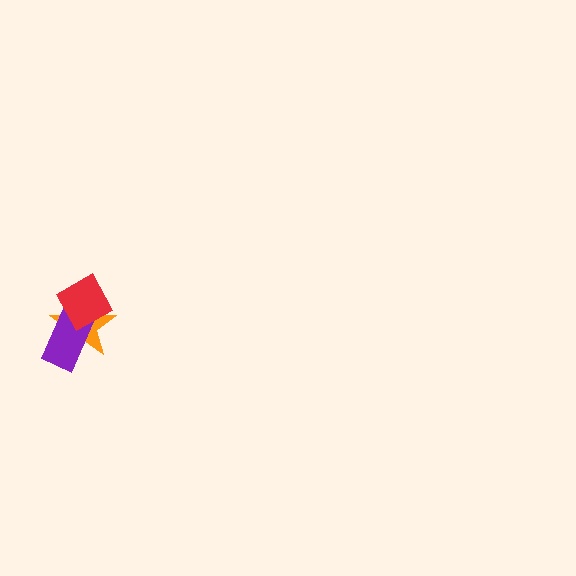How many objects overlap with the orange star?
2 objects overlap with the orange star.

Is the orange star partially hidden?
Yes, it is partially covered by another shape.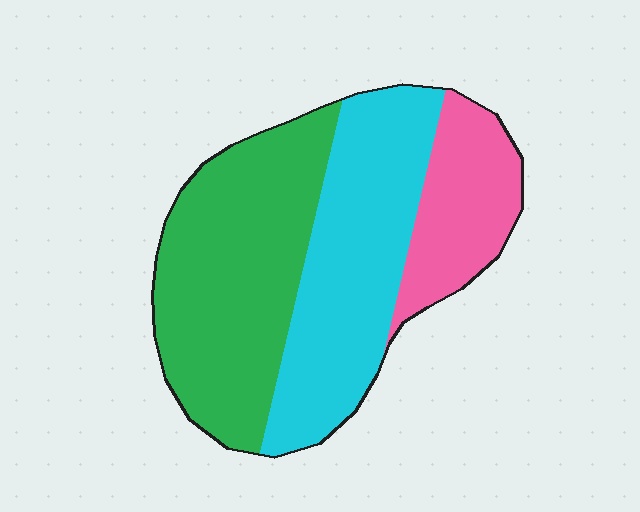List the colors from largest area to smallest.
From largest to smallest: green, cyan, pink.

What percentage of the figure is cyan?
Cyan takes up about three eighths (3/8) of the figure.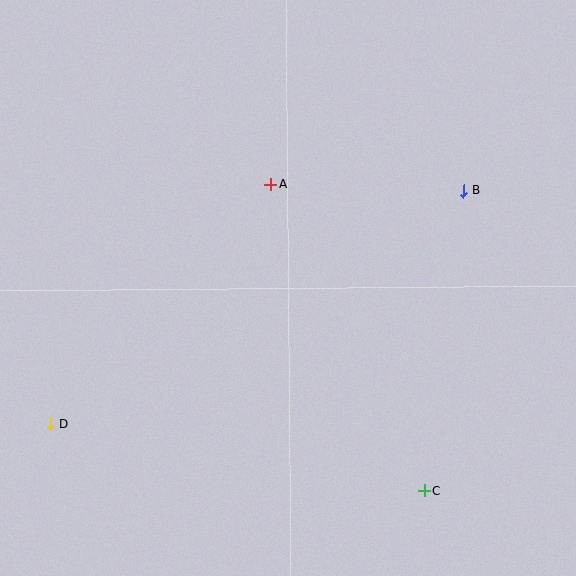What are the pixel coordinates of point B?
Point B is at (464, 191).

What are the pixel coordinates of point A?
Point A is at (271, 184).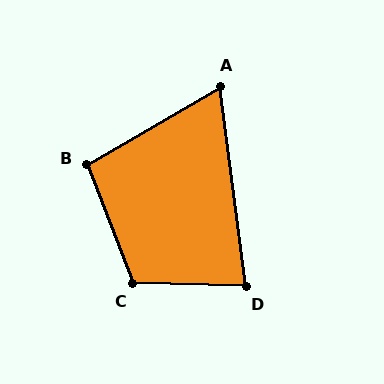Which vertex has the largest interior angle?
C, at approximately 113 degrees.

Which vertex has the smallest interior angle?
A, at approximately 67 degrees.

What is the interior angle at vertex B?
Approximately 99 degrees (obtuse).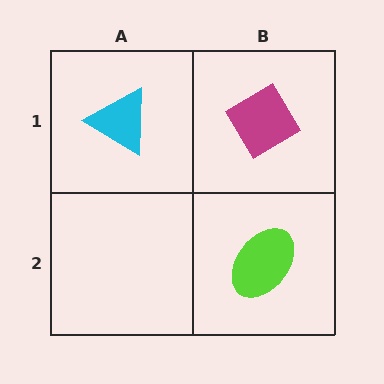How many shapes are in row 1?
2 shapes.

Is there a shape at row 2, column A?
No, that cell is empty.